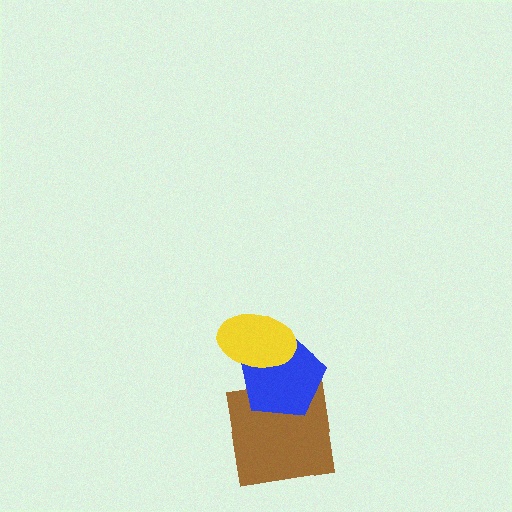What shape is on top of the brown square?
The blue pentagon is on top of the brown square.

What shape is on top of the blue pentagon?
The yellow ellipse is on top of the blue pentagon.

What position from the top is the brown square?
The brown square is 3rd from the top.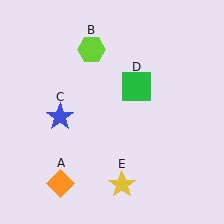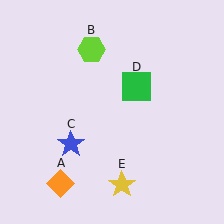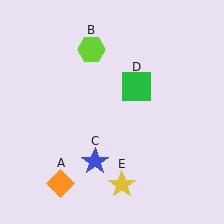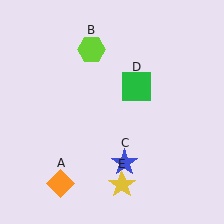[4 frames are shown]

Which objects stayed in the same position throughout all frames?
Orange diamond (object A) and lime hexagon (object B) and green square (object D) and yellow star (object E) remained stationary.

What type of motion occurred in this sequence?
The blue star (object C) rotated counterclockwise around the center of the scene.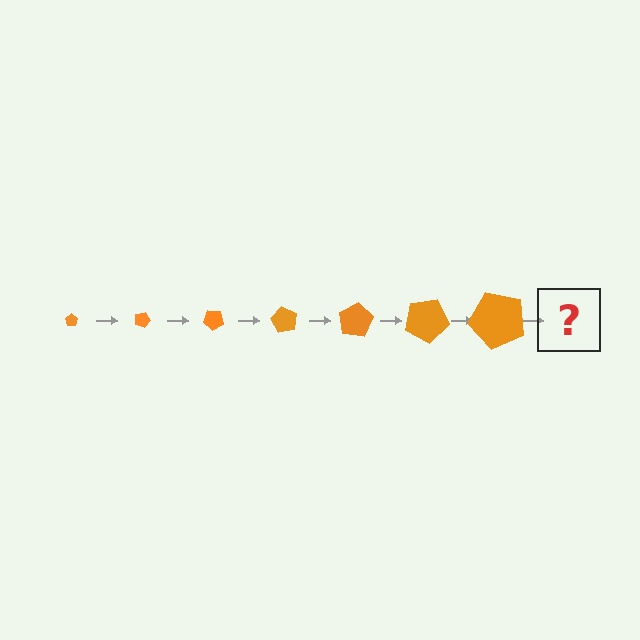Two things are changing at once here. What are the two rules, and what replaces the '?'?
The two rules are that the pentagon grows larger each step and it rotates 20 degrees each step. The '?' should be a pentagon, larger than the previous one and rotated 140 degrees from the start.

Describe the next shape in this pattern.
It should be a pentagon, larger than the previous one and rotated 140 degrees from the start.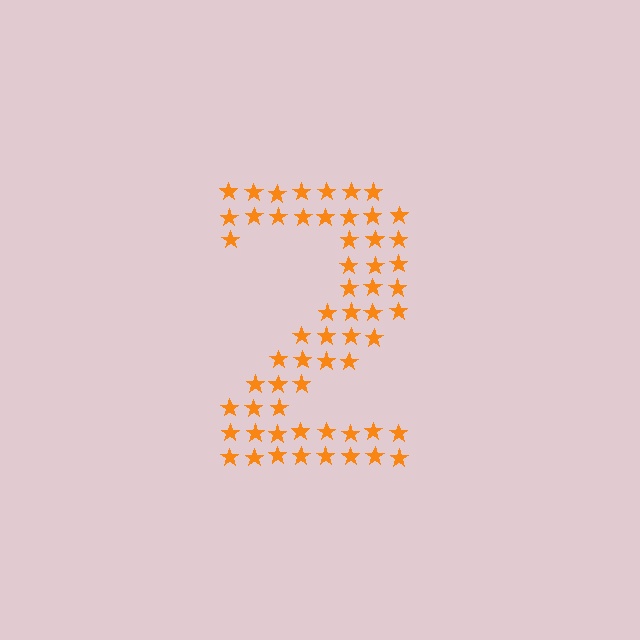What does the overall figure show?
The overall figure shows the digit 2.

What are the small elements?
The small elements are stars.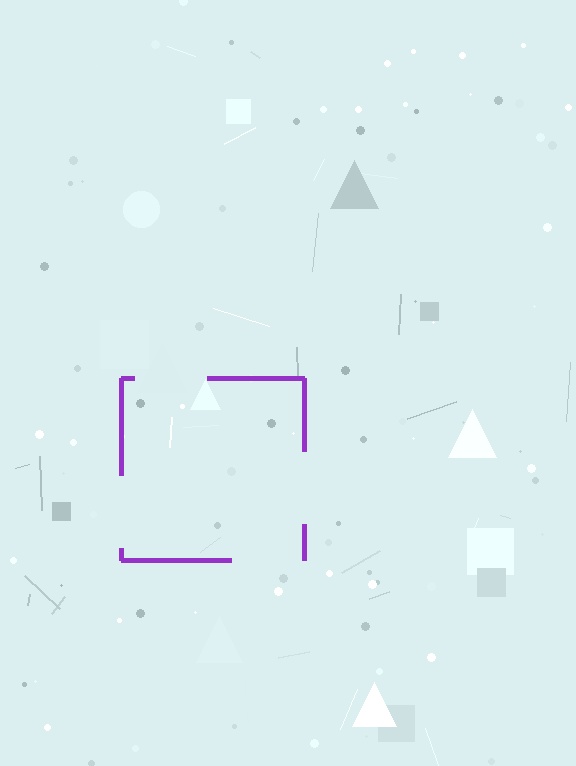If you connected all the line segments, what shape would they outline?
They would outline a square.